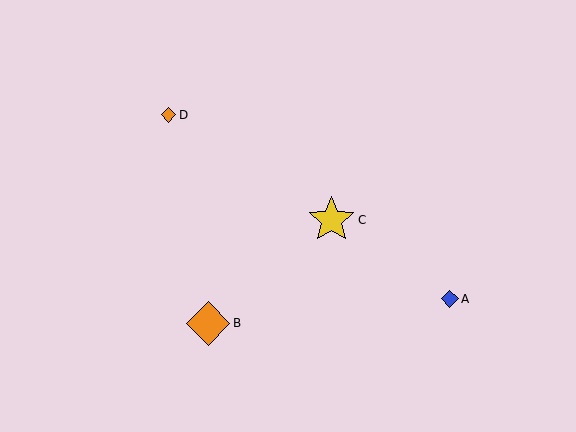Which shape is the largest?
The yellow star (labeled C) is the largest.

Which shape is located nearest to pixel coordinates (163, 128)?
The orange diamond (labeled D) at (168, 115) is nearest to that location.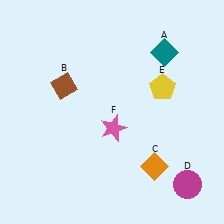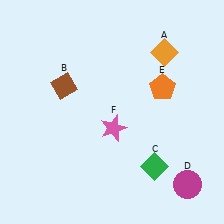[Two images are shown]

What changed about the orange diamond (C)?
In Image 1, C is orange. In Image 2, it changed to green.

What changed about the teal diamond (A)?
In Image 1, A is teal. In Image 2, it changed to orange.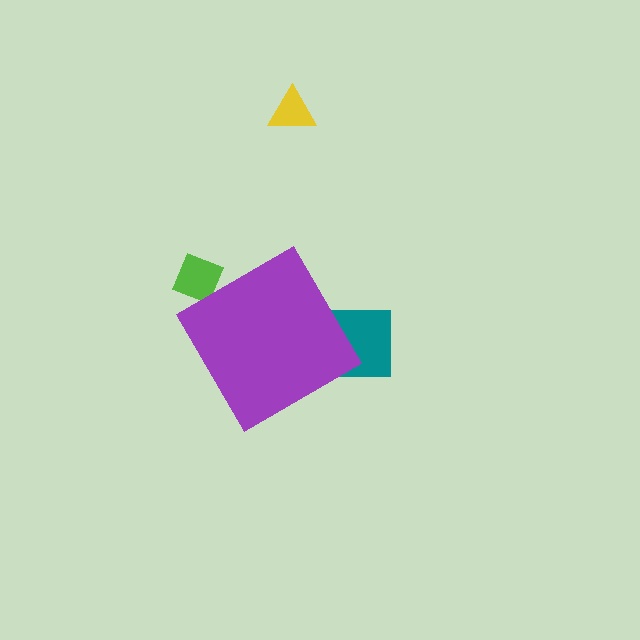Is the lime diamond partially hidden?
Yes, the lime diamond is partially hidden behind the purple diamond.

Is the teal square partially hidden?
Yes, the teal square is partially hidden behind the purple diamond.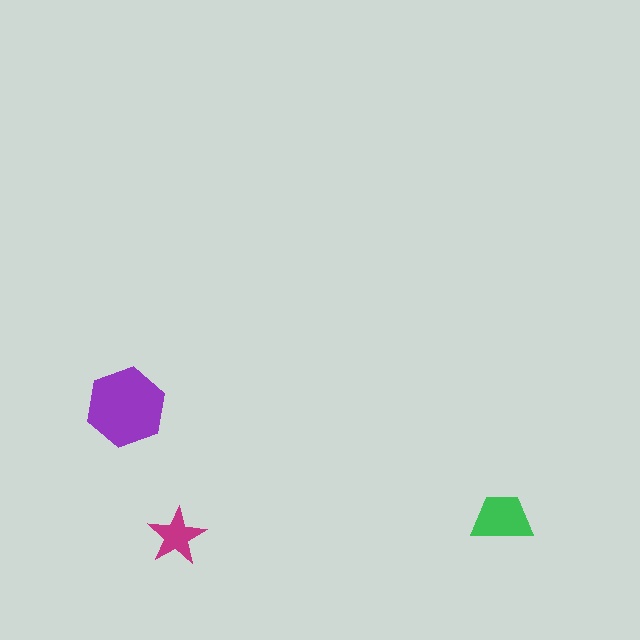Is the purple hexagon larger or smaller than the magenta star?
Larger.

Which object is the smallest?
The magenta star.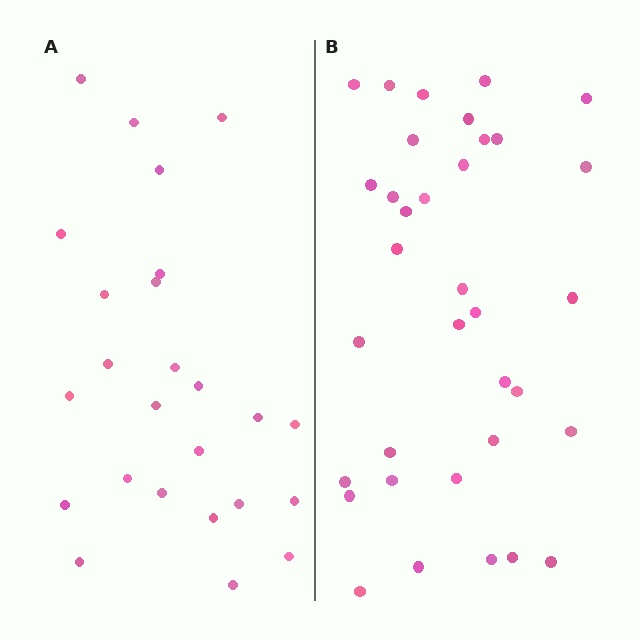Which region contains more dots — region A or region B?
Region B (the right region) has more dots.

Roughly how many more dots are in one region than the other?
Region B has roughly 10 or so more dots than region A.